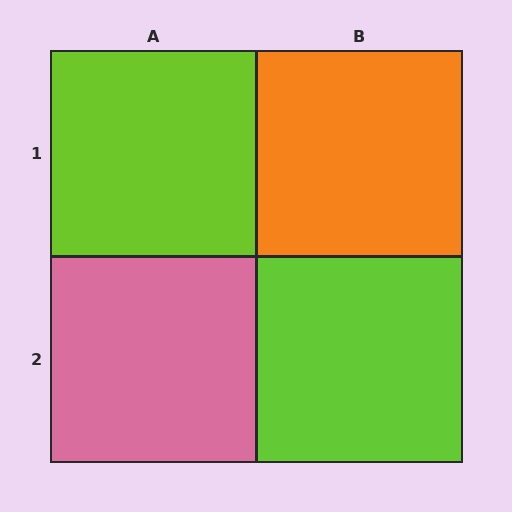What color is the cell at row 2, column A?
Pink.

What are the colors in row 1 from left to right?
Lime, orange.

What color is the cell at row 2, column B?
Lime.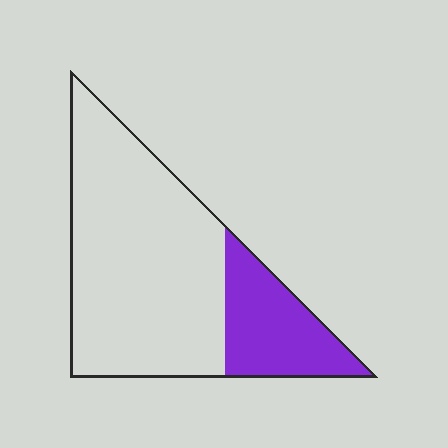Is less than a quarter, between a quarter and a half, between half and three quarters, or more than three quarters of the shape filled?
Less than a quarter.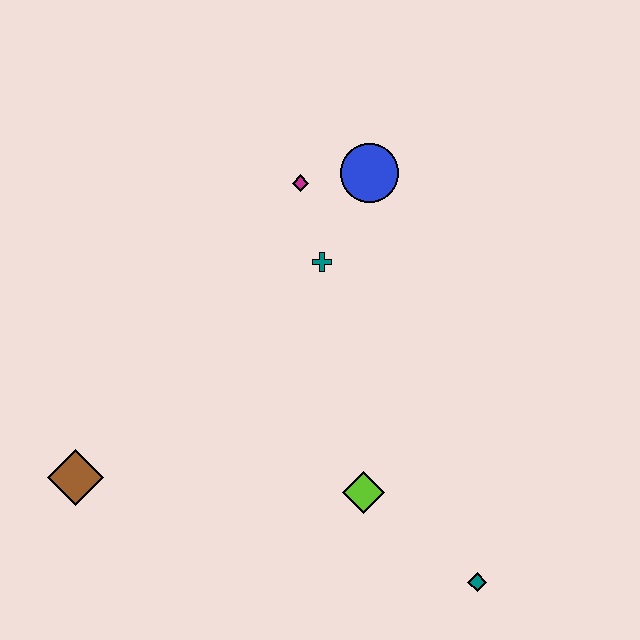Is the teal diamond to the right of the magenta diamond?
Yes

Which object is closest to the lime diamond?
The teal diamond is closest to the lime diamond.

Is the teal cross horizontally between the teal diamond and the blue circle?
No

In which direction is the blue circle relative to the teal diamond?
The blue circle is above the teal diamond.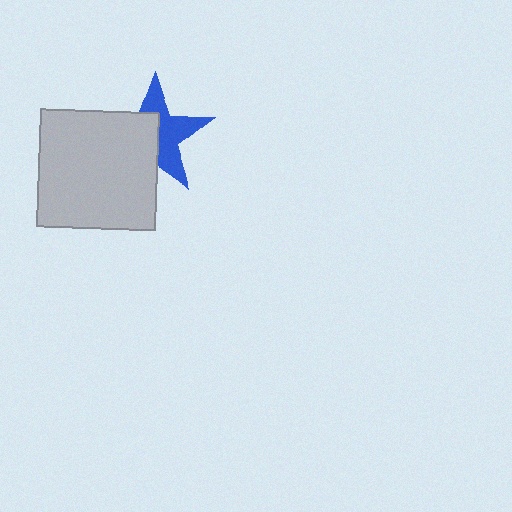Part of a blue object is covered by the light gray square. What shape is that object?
It is a star.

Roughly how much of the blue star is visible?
About half of it is visible (roughly 49%).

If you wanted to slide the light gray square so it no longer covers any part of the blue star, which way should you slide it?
Slide it toward the lower-left — that is the most direct way to separate the two shapes.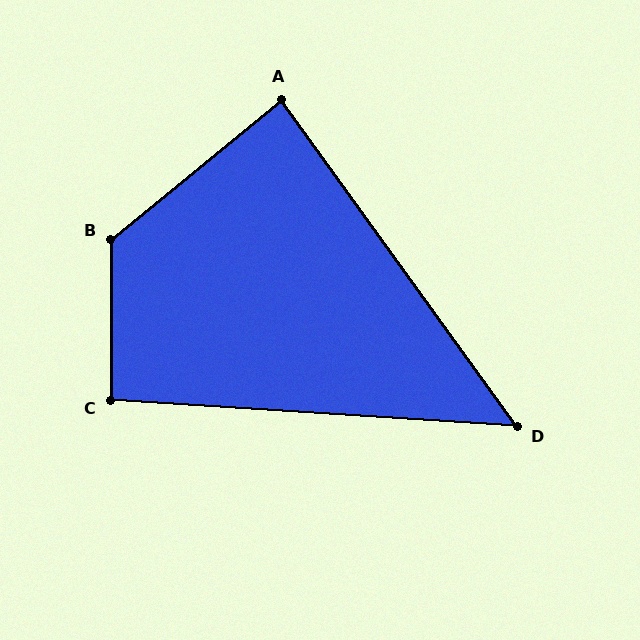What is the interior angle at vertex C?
Approximately 94 degrees (approximately right).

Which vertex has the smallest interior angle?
D, at approximately 51 degrees.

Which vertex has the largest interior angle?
B, at approximately 129 degrees.